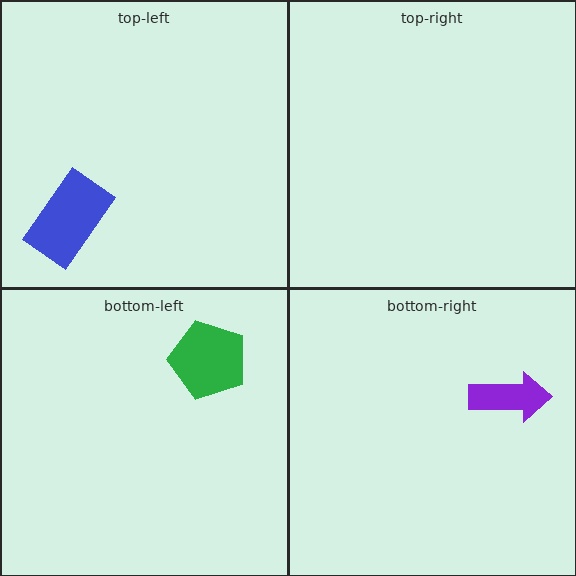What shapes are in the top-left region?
The blue rectangle.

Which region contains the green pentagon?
The bottom-left region.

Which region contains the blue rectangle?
The top-left region.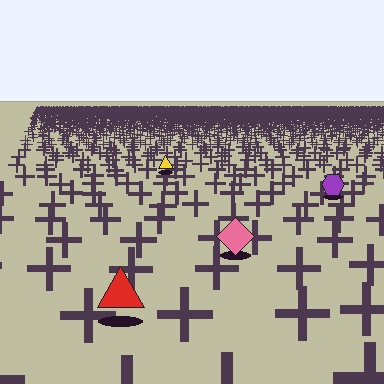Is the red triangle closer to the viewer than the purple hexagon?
Yes. The red triangle is closer — you can tell from the texture gradient: the ground texture is coarser near it.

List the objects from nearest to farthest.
From nearest to farthest: the red triangle, the pink diamond, the purple hexagon, the yellow triangle.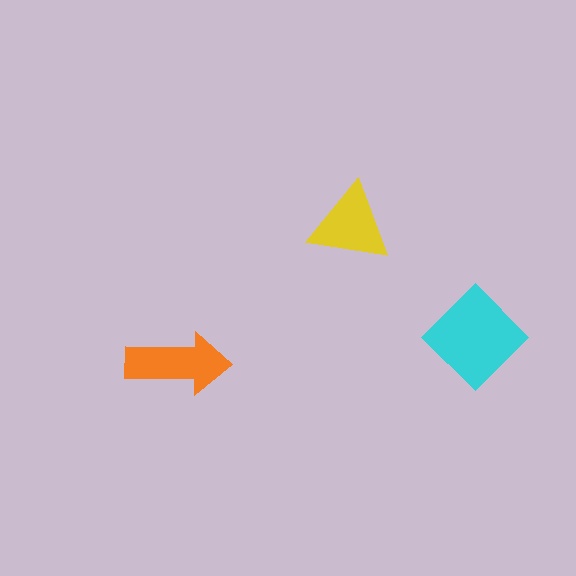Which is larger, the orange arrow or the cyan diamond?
The cyan diamond.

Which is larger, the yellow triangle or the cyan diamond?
The cyan diamond.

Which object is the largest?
The cyan diamond.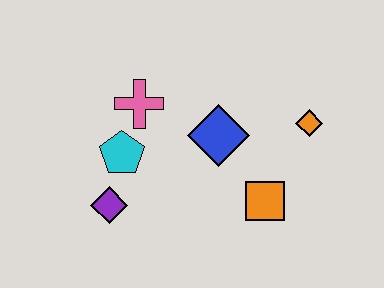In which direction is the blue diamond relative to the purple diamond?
The blue diamond is to the right of the purple diamond.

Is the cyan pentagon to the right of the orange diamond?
No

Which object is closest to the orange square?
The blue diamond is closest to the orange square.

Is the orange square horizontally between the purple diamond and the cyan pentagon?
No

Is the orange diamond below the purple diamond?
No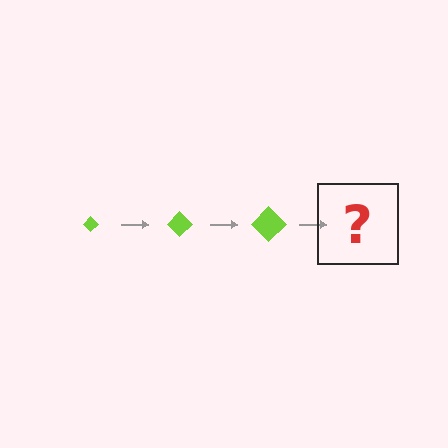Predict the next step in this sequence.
The next step is a lime diamond, larger than the previous one.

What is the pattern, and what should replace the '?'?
The pattern is that the diamond gets progressively larger each step. The '?' should be a lime diamond, larger than the previous one.